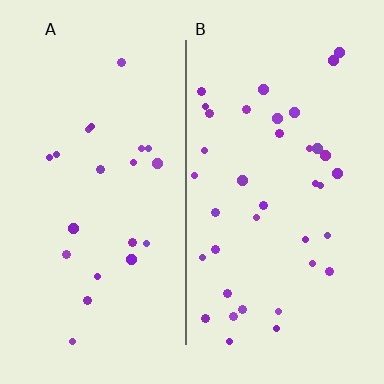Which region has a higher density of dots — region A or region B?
B (the right).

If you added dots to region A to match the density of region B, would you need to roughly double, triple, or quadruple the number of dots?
Approximately double.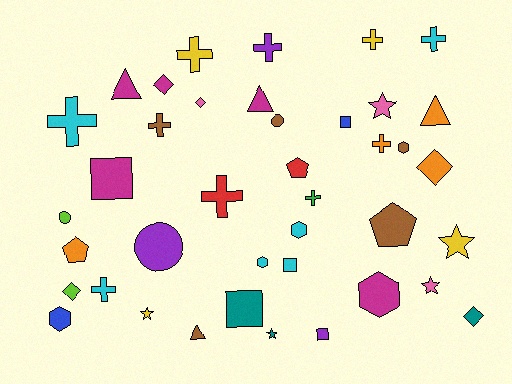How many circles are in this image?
There are 3 circles.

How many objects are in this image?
There are 40 objects.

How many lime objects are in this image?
There are 2 lime objects.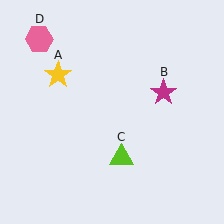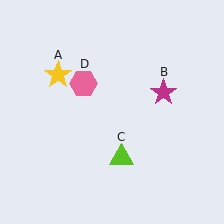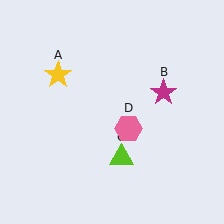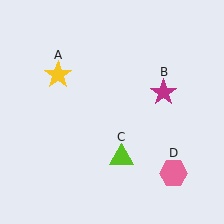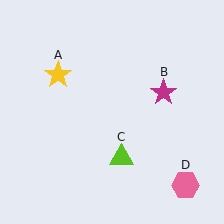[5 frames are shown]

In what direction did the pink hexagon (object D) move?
The pink hexagon (object D) moved down and to the right.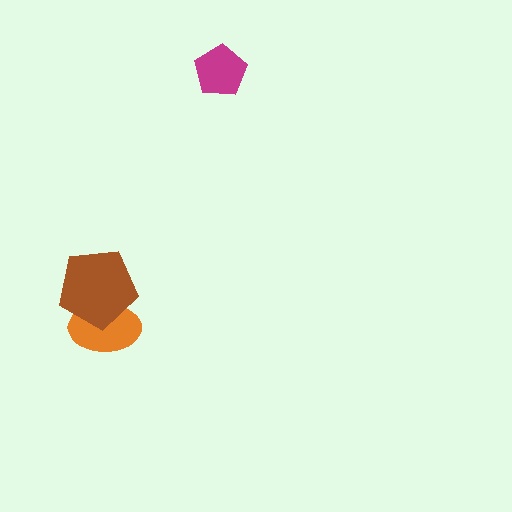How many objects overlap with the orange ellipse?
1 object overlaps with the orange ellipse.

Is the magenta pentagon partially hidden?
No, no other shape covers it.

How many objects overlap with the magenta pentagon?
0 objects overlap with the magenta pentagon.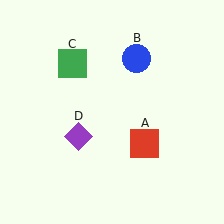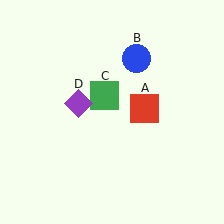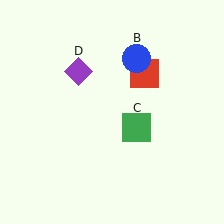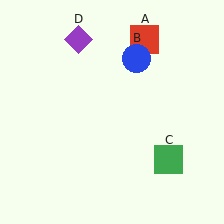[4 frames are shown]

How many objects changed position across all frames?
3 objects changed position: red square (object A), green square (object C), purple diamond (object D).